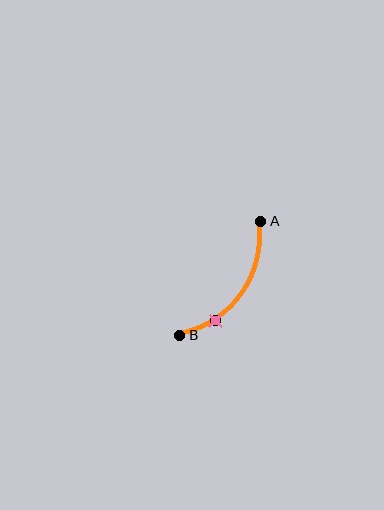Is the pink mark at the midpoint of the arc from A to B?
No. The pink mark lies on the arc but is closer to endpoint B. The arc midpoint would be at the point on the curve equidistant along the arc from both A and B.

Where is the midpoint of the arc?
The arc midpoint is the point on the curve farthest from the straight line joining A and B. It sits below and to the right of that line.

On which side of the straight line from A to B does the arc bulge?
The arc bulges below and to the right of the straight line connecting A and B.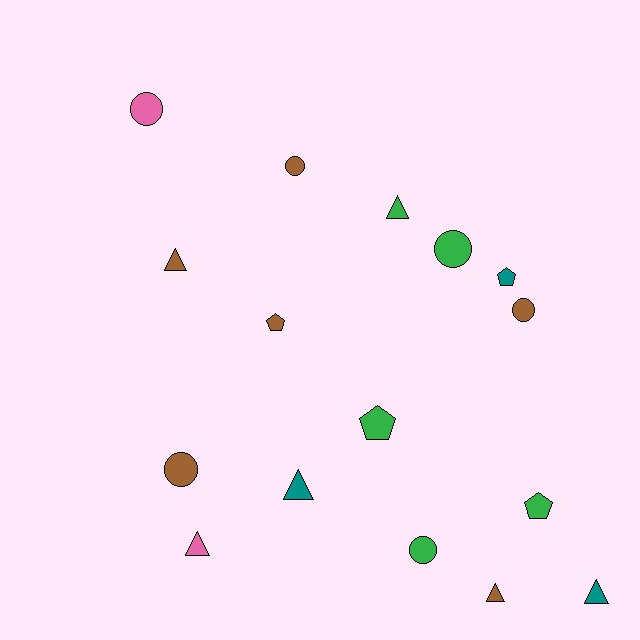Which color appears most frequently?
Brown, with 6 objects.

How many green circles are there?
There are 2 green circles.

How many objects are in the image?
There are 16 objects.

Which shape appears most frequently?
Triangle, with 6 objects.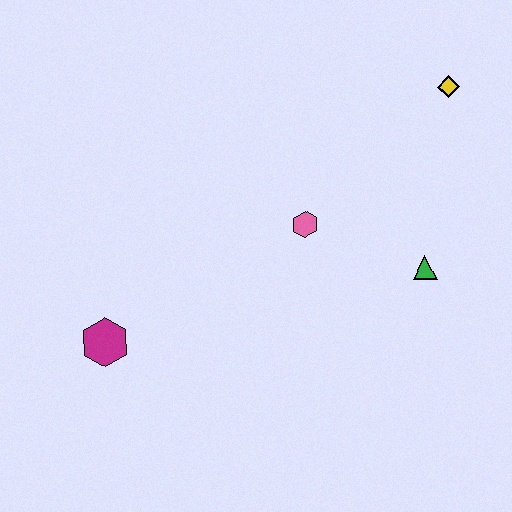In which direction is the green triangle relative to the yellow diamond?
The green triangle is below the yellow diamond.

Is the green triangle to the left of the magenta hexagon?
No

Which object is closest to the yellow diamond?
The green triangle is closest to the yellow diamond.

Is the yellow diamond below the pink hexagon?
No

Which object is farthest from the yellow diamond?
The magenta hexagon is farthest from the yellow diamond.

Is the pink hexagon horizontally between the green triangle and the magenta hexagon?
Yes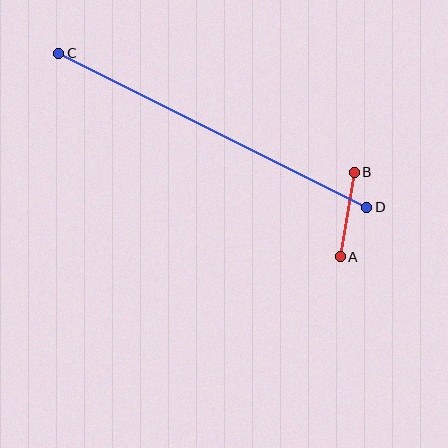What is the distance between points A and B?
The distance is approximately 86 pixels.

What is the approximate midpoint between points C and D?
The midpoint is at approximately (213, 130) pixels.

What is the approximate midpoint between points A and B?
The midpoint is at approximately (347, 215) pixels.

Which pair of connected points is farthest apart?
Points C and D are farthest apart.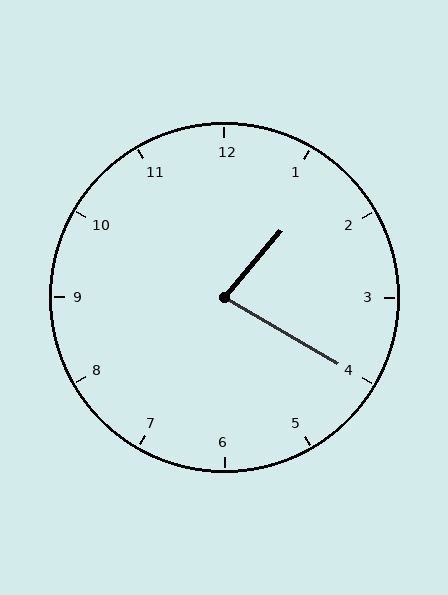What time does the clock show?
1:20.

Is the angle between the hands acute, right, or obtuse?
It is acute.